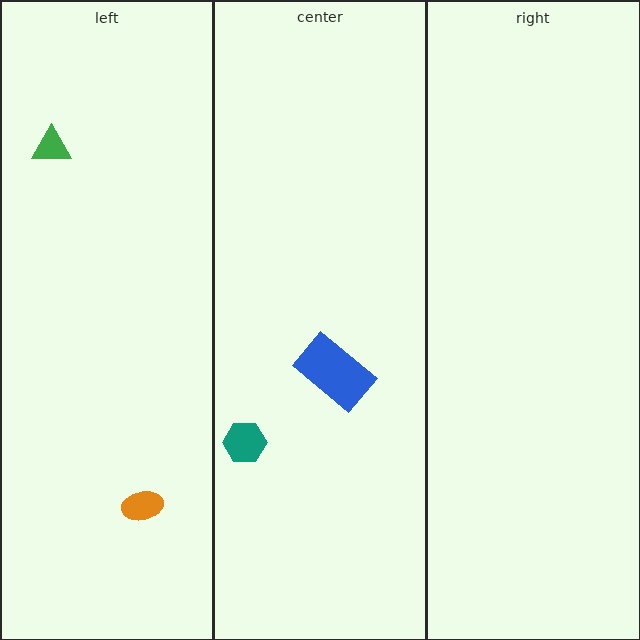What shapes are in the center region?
The teal hexagon, the blue rectangle.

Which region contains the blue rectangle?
The center region.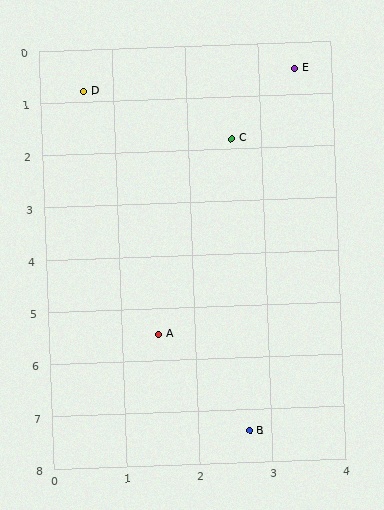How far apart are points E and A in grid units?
Points E and A are about 5.4 grid units apart.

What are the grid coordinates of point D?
Point D is at approximately (0.6, 0.8).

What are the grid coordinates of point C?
Point C is at approximately (2.6, 1.8).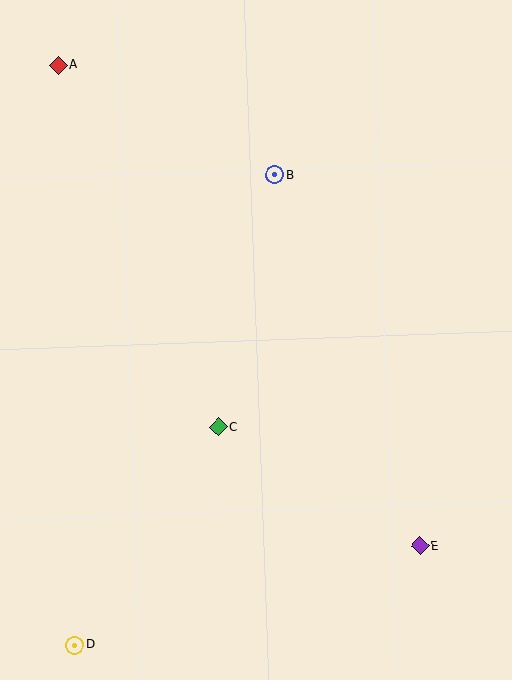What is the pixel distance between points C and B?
The distance between C and B is 259 pixels.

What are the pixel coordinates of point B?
Point B is at (275, 175).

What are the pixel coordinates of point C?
Point C is at (218, 427).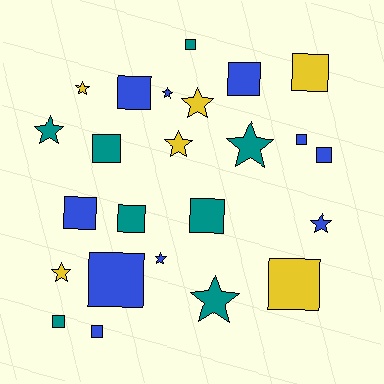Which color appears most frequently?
Blue, with 10 objects.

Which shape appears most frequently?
Square, with 14 objects.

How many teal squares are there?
There are 5 teal squares.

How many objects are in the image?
There are 24 objects.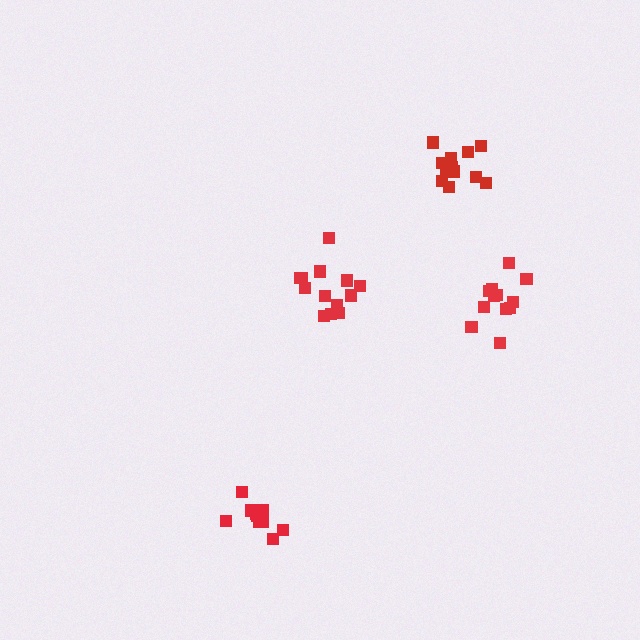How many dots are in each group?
Group 1: 12 dots, Group 2: 13 dots, Group 3: 12 dots, Group 4: 11 dots (48 total).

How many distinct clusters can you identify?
There are 4 distinct clusters.